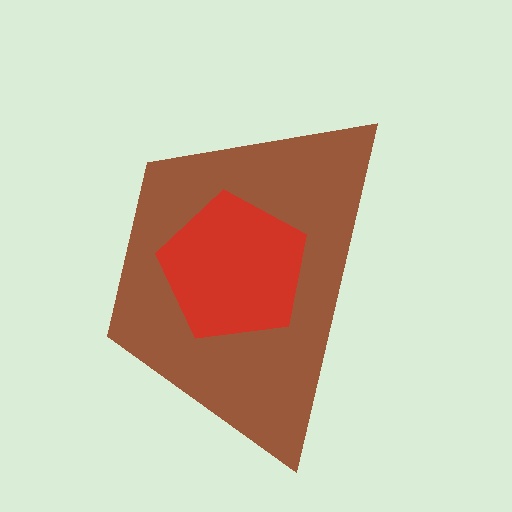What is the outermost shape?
The brown trapezoid.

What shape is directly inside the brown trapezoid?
The red pentagon.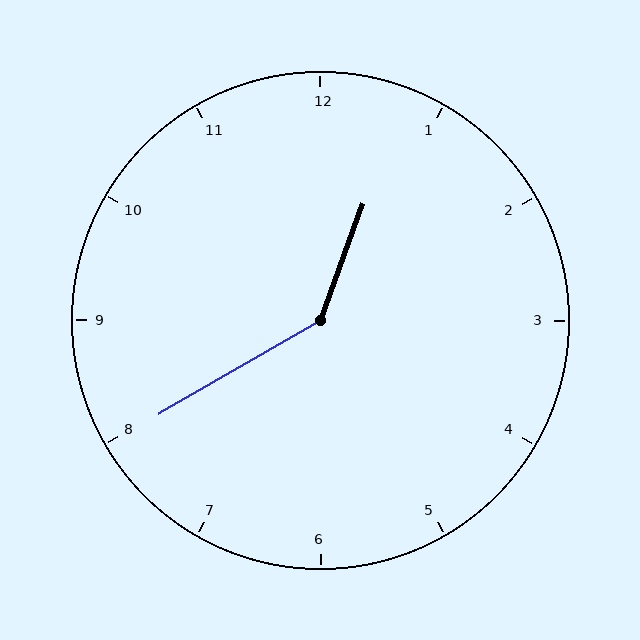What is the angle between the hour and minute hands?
Approximately 140 degrees.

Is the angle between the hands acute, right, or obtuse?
It is obtuse.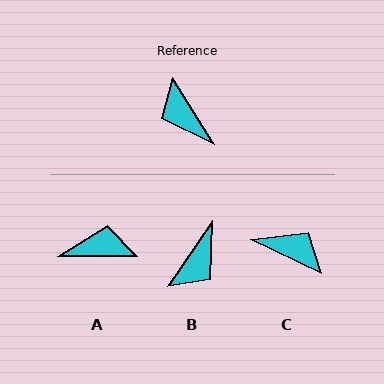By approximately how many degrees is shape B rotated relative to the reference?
Approximately 114 degrees counter-clockwise.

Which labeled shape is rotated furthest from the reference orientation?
C, about 148 degrees away.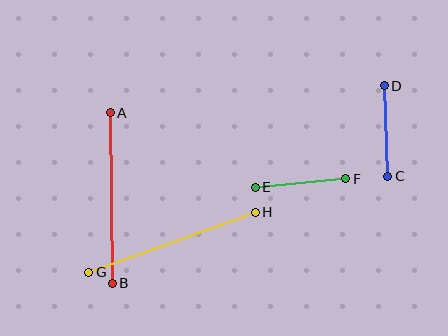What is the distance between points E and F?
The distance is approximately 91 pixels.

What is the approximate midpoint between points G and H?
The midpoint is at approximately (172, 242) pixels.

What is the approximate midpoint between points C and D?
The midpoint is at approximately (386, 131) pixels.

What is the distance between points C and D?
The distance is approximately 91 pixels.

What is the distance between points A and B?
The distance is approximately 171 pixels.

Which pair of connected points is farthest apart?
Points G and H are farthest apart.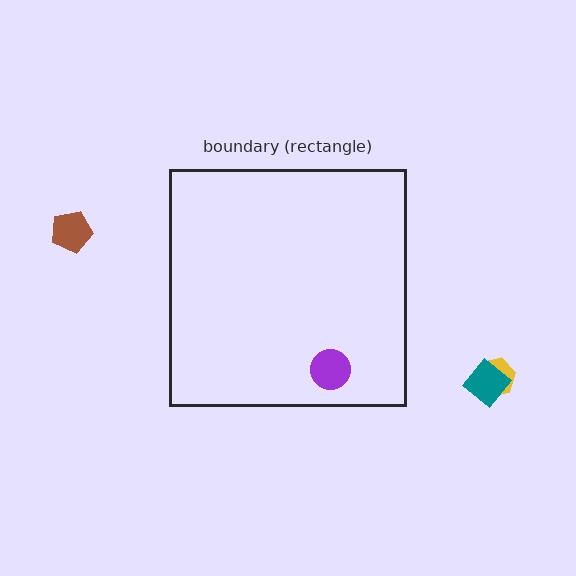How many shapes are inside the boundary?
1 inside, 3 outside.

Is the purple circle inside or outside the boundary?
Inside.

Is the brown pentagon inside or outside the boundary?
Outside.